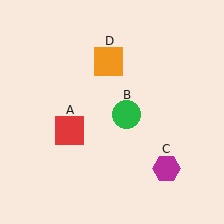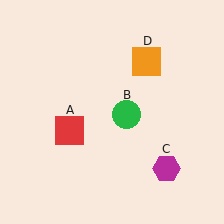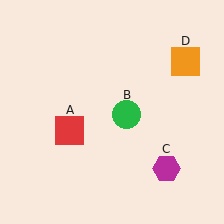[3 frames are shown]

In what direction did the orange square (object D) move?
The orange square (object D) moved right.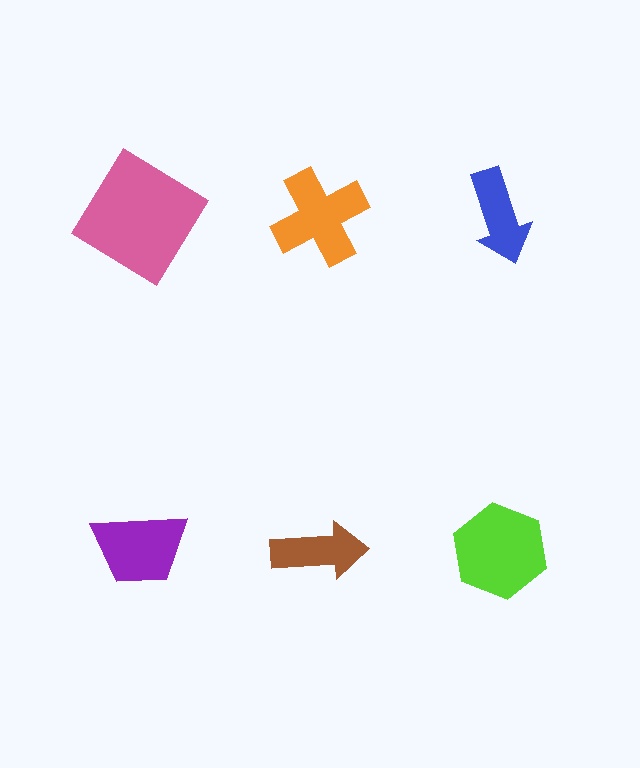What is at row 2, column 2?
A brown arrow.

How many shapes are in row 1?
3 shapes.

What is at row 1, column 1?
A pink diamond.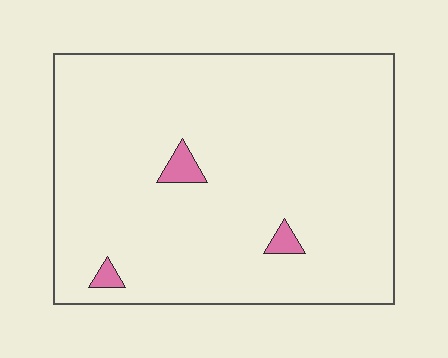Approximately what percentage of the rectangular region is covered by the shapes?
Approximately 5%.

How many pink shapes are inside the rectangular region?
3.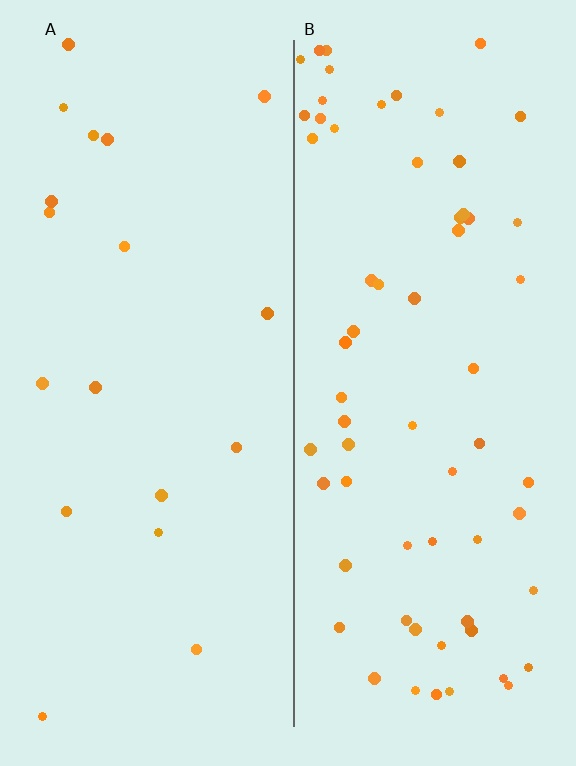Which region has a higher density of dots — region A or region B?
B (the right).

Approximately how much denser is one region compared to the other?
Approximately 3.5× — region B over region A.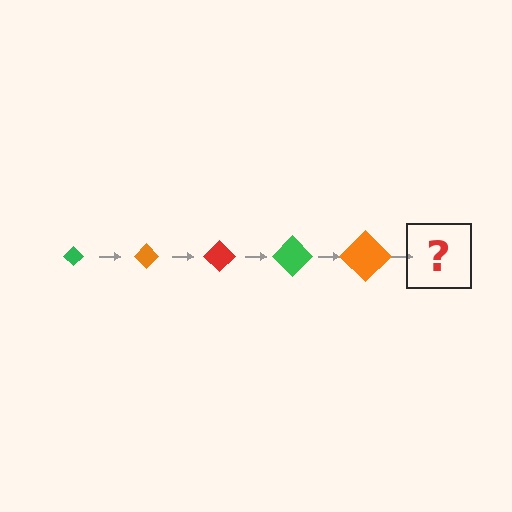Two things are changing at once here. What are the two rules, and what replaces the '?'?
The two rules are that the diamond grows larger each step and the color cycles through green, orange, and red. The '?' should be a red diamond, larger than the previous one.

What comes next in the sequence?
The next element should be a red diamond, larger than the previous one.